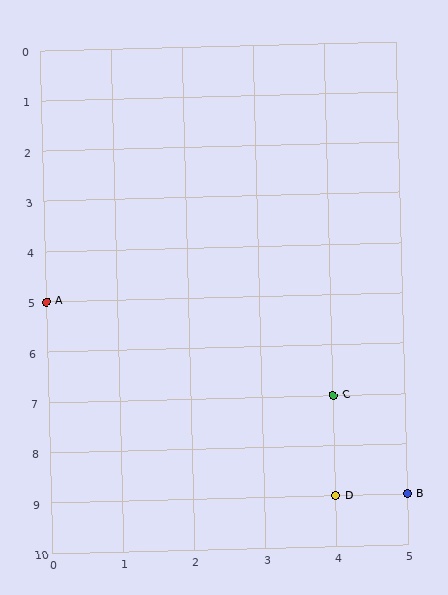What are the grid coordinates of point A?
Point A is at grid coordinates (0, 5).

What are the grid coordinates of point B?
Point B is at grid coordinates (5, 9).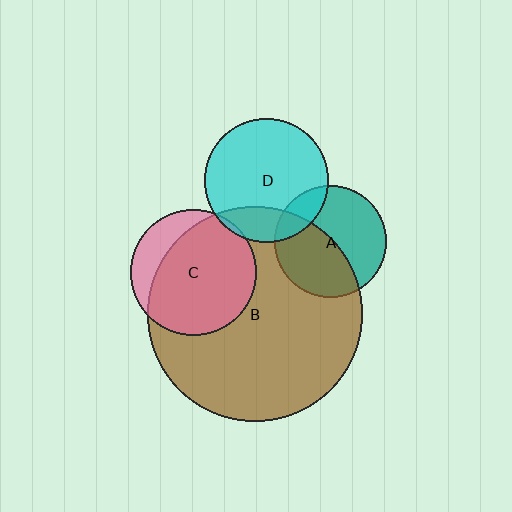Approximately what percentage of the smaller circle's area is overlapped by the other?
Approximately 20%.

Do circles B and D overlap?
Yes.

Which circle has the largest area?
Circle B (brown).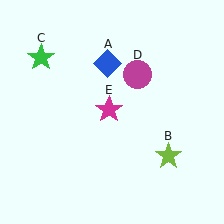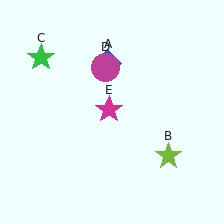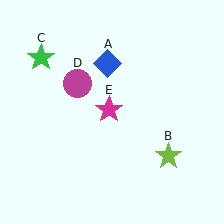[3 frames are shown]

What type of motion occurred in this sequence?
The magenta circle (object D) rotated counterclockwise around the center of the scene.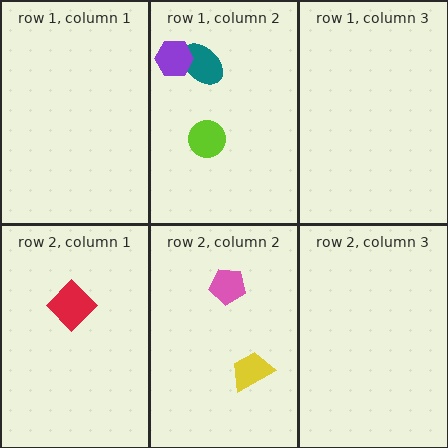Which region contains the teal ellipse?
The row 1, column 2 region.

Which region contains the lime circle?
The row 1, column 2 region.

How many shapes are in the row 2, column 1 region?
1.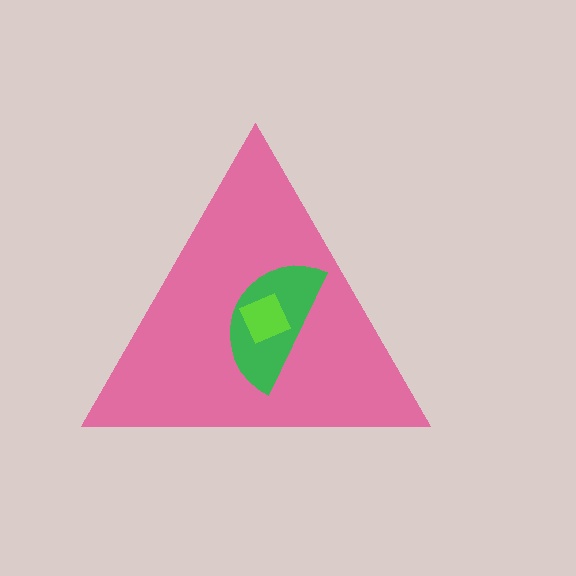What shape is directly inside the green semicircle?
The lime diamond.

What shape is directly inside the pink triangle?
The green semicircle.